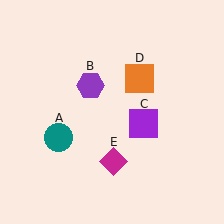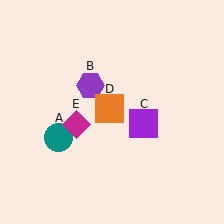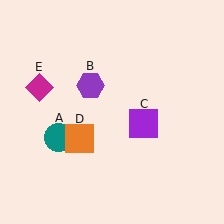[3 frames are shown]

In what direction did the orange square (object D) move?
The orange square (object D) moved down and to the left.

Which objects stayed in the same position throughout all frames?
Teal circle (object A) and purple hexagon (object B) and purple square (object C) remained stationary.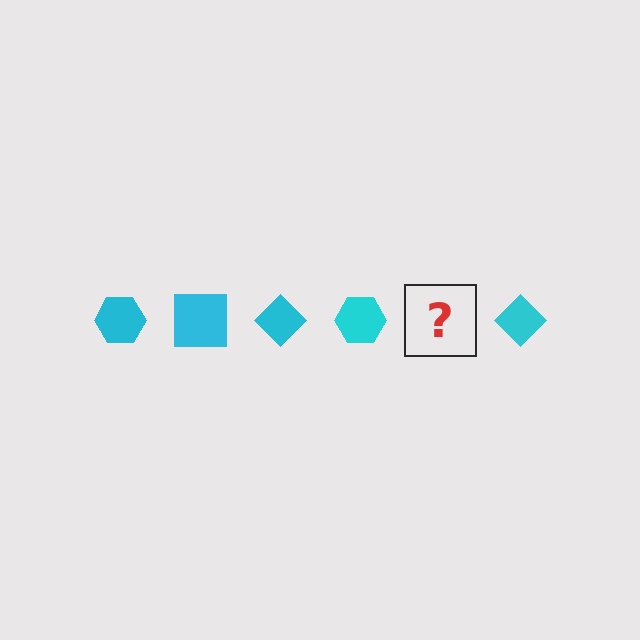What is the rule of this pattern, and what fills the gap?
The rule is that the pattern cycles through hexagon, square, diamond shapes in cyan. The gap should be filled with a cyan square.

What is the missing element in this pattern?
The missing element is a cyan square.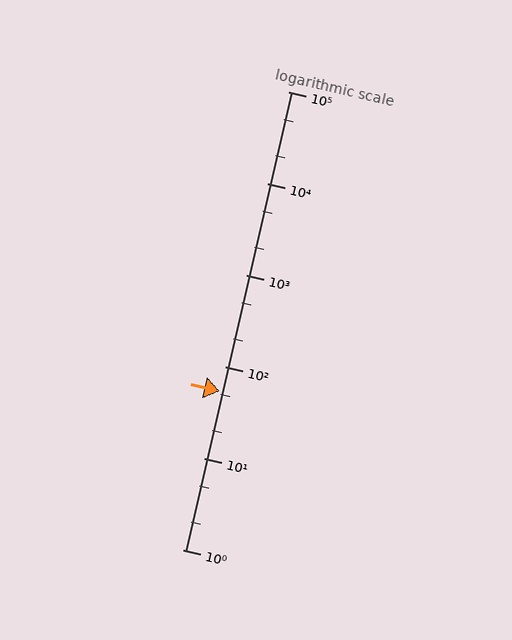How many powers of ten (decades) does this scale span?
The scale spans 5 decades, from 1 to 100000.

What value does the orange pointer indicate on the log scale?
The pointer indicates approximately 53.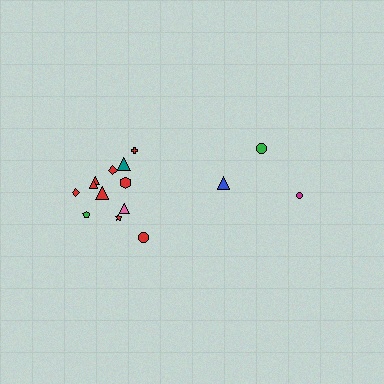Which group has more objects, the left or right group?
The left group.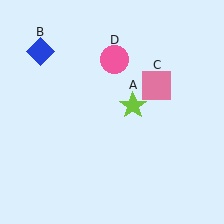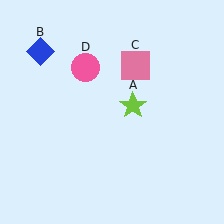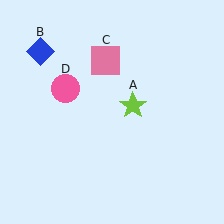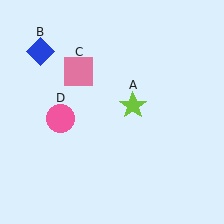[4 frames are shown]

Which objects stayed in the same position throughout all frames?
Lime star (object A) and blue diamond (object B) remained stationary.